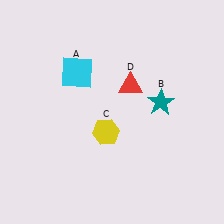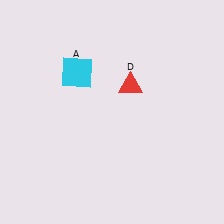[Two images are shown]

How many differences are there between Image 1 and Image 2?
There are 2 differences between the two images.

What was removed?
The yellow hexagon (C), the teal star (B) were removed in Image 2.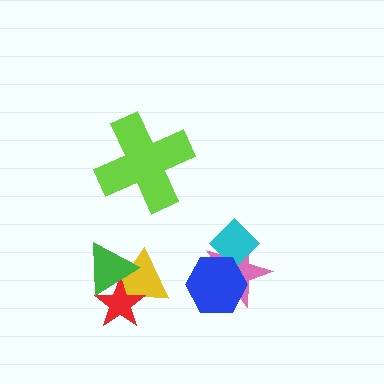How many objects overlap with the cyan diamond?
2 objects overlap with the cyan diamond.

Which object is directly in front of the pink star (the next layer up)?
The cyan diamond is directly in front of the pink star.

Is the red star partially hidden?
Yes, it is partially covered by another shape.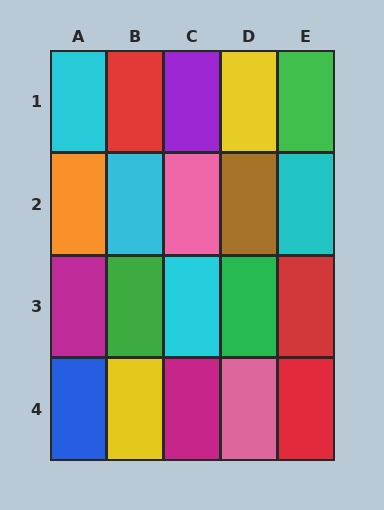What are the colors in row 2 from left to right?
Orange, cyan, pink, brown, cyan.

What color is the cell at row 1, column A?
Cyan.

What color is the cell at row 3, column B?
Green.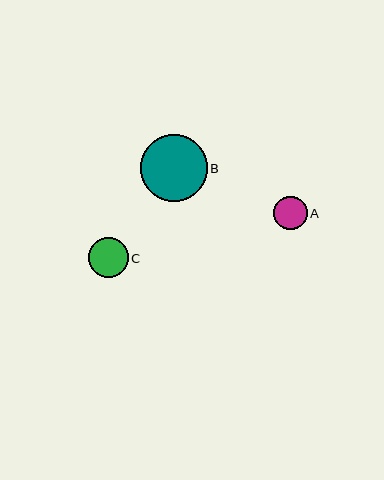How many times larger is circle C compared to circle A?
Circle C is approximately 1.2 times the size of circle A.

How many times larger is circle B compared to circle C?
Circle B is approximately 1.7 times the size of circle C.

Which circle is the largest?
Circle B is the largest with a size of approximately 67 pixels.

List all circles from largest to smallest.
From largest to smallest: B, C, A.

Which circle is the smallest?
Circle A is the smallest with a size of approximately 34 pixels.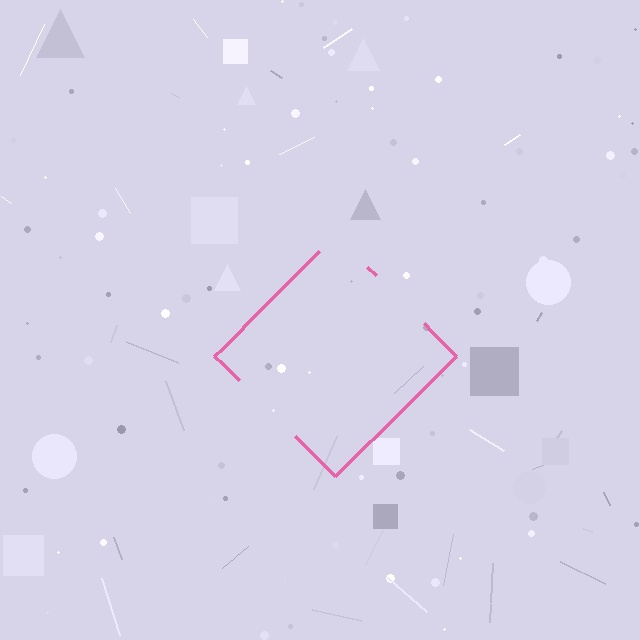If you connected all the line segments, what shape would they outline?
They would outline a diamond.